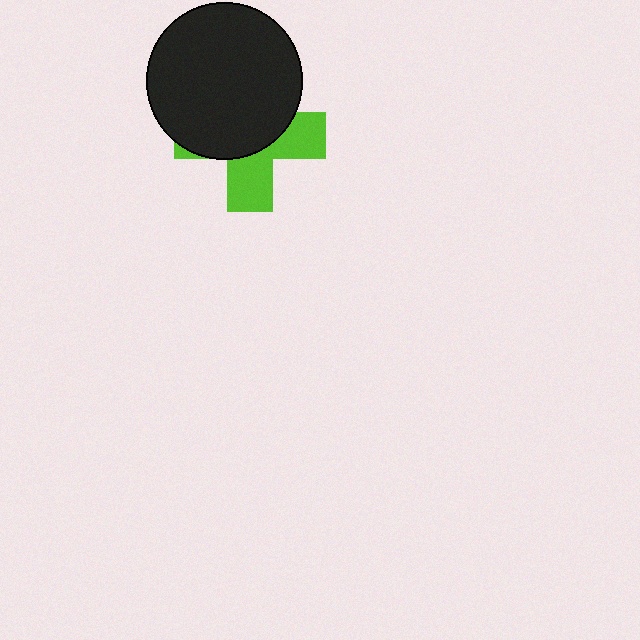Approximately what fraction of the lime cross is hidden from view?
Roughly 59% of the lime cross is hidden behind the black circle.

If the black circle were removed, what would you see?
You would see the complete lime cross.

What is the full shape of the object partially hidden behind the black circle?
The partially hidden object is a lime cross.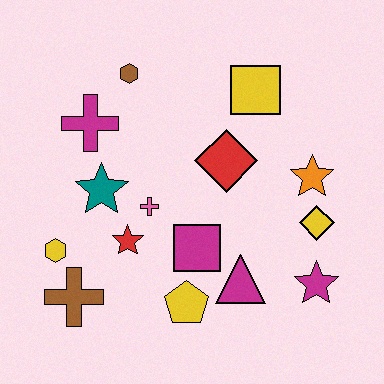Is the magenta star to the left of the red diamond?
No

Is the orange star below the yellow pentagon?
No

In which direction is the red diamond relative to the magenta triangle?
The red diamond is above the magenta triangle.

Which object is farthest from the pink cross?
The magenta star is farthest from the pink cross.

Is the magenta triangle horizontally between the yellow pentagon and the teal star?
No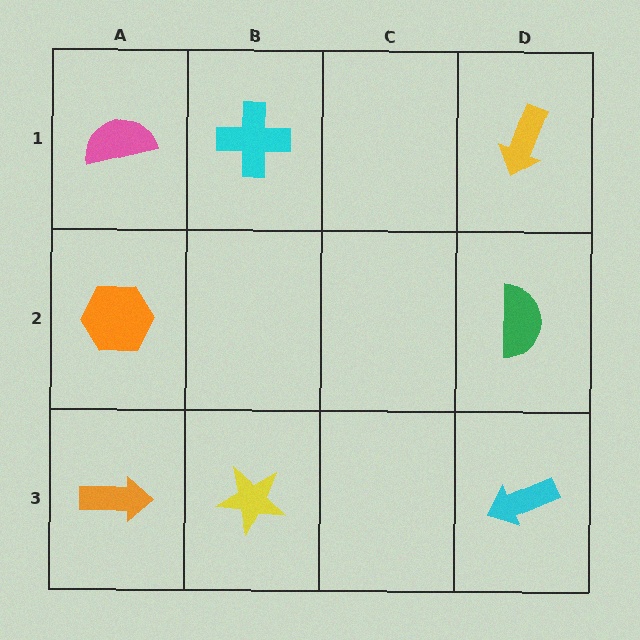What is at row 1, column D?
A yellow arrow.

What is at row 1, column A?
A pink semicircle.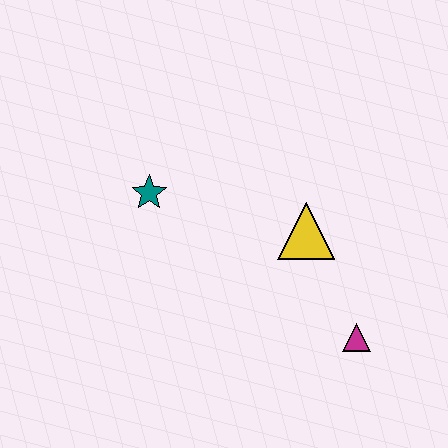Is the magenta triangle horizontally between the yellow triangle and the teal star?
No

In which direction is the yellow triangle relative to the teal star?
The yellow triangle is to the right of the teal star.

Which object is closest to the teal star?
The yellow triangle is closest to the teal star.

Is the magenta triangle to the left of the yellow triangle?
No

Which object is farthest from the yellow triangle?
The teal star is farthest from the yellow triangle.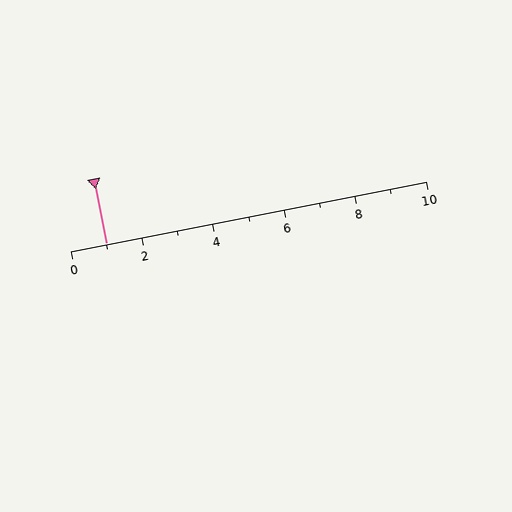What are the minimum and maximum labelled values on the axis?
The axis runs from 0 to 10.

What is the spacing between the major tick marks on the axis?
The major ticks are spaced 2 apart.